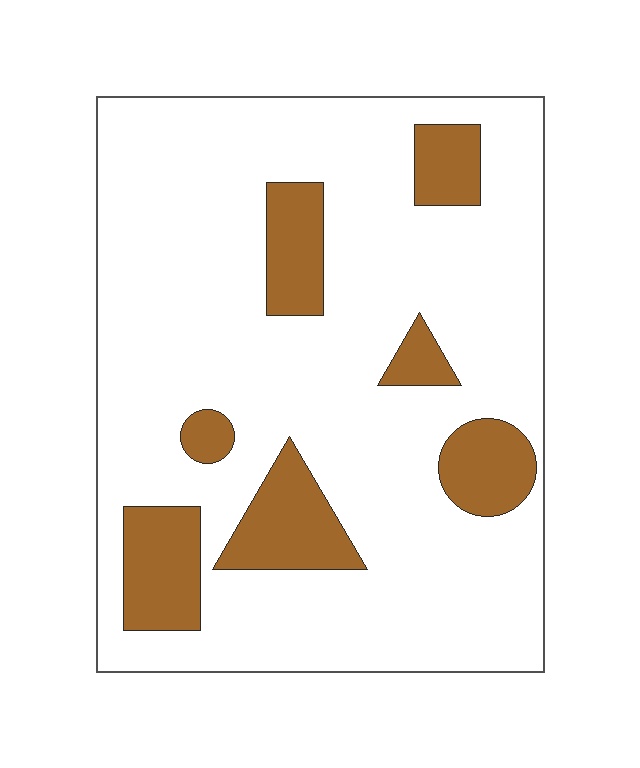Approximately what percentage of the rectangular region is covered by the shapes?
Approximately 20%.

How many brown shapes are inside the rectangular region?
7.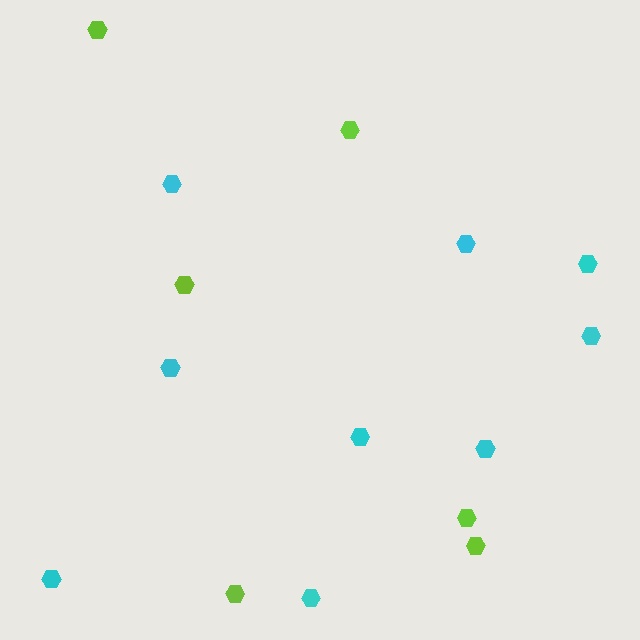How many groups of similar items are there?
There are 2 groups: one group of cyan hexagons (9) and one group of lime hexagons (6).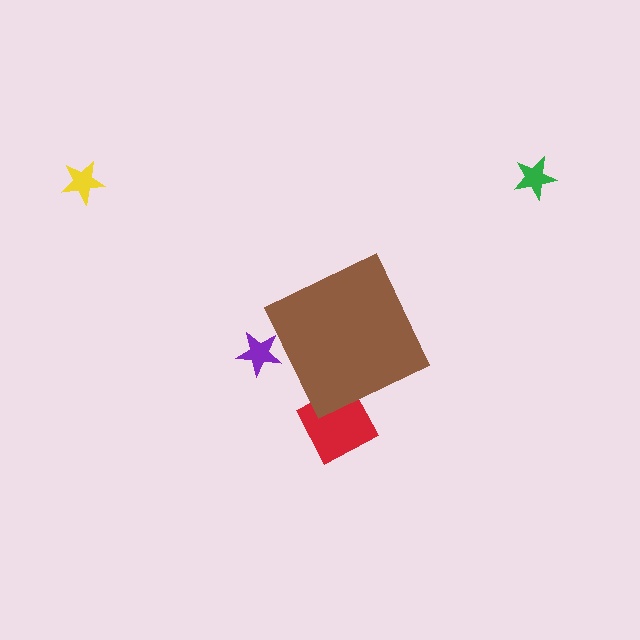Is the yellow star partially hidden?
No, the yellow star is fully visible.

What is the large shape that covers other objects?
A brown diamond.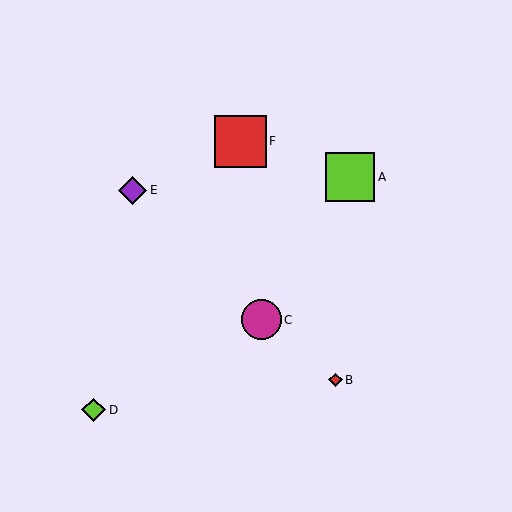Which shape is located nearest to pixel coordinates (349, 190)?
The lime square (labeled A) at (350, 177) is nearest to that location.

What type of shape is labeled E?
Shape E is a purple diamond.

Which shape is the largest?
The red square (labeled F) is the largest.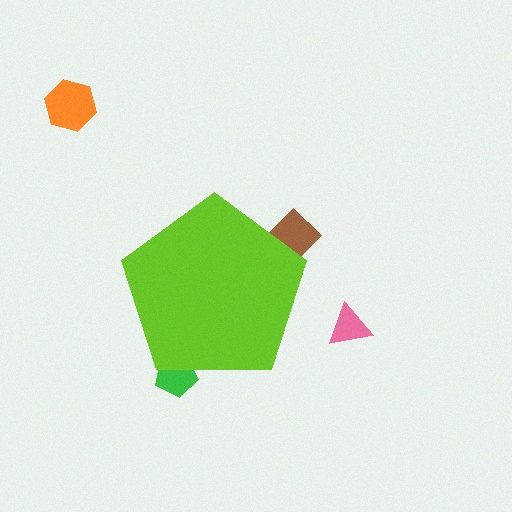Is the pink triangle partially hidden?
No, the pink triangle is fully visible.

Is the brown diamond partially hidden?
Yes, the brown diamond is partially hidden behind the lime pentagon.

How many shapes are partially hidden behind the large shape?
2 shapes are partially hidden.